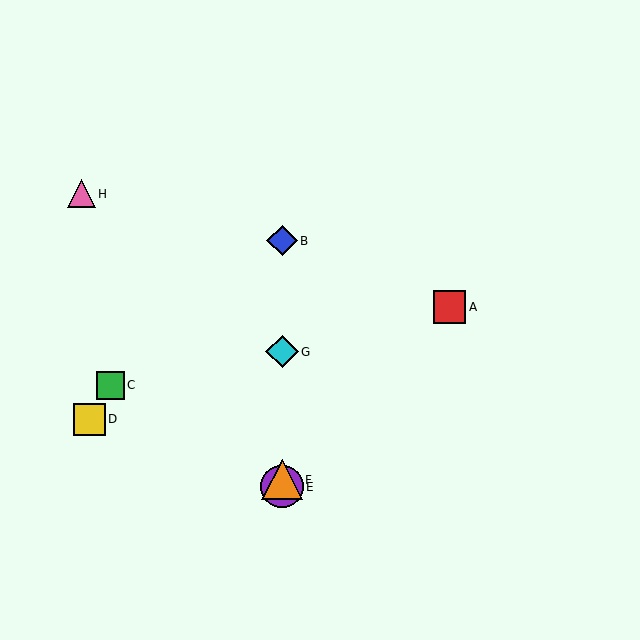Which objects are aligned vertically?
Objects B, E, F, G are aligned vertically.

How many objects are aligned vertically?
4 objects (B, E, F, G) are aligned vertically.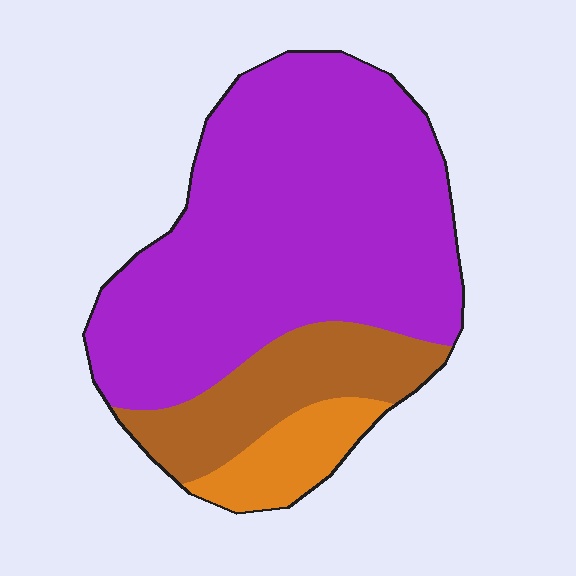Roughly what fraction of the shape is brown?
Brown covers 19% of the shape.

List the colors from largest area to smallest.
From largest to smallest: purple, brown, orange.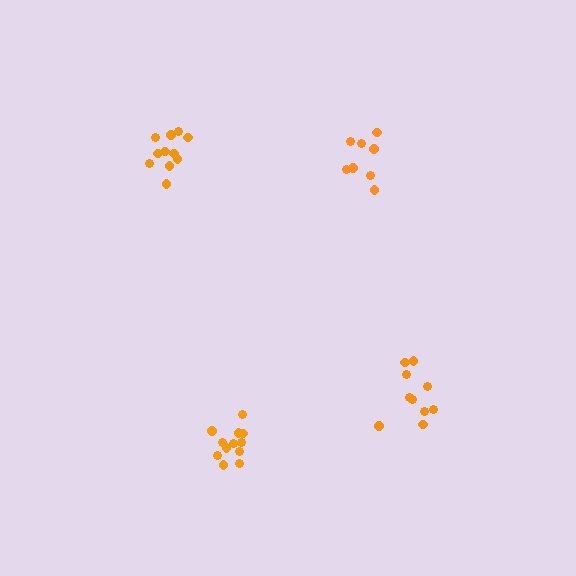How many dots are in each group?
Group 1: 10 dots, Group 2: 8 dots, Group 3: 12 dots, Group 4: 11 dots (41 total).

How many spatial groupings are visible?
There are 4 spatial groupings.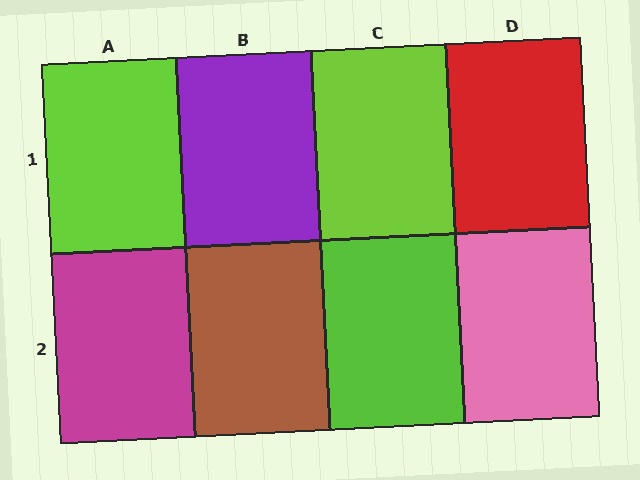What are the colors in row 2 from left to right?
Magenta, brown, lime, pink.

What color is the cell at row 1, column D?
Red.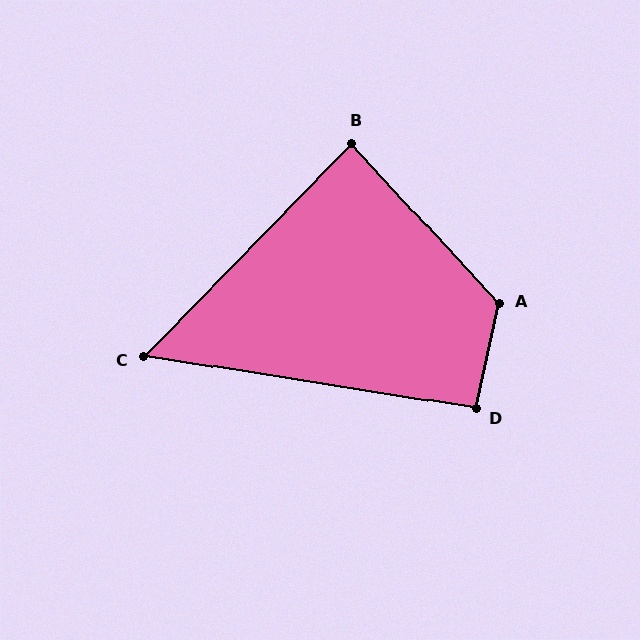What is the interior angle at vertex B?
Approximately 87 degrees (approximately right).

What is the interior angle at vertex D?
Approximately 93 degrees (approximately right).